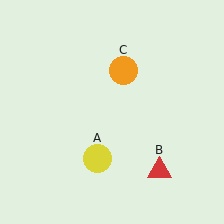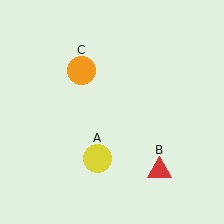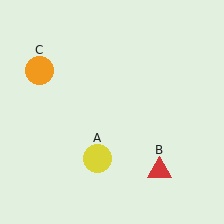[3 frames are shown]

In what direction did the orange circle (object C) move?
The orange circle (object C) moved left.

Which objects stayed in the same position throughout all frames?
Yellow circle (object A) and red triangle (object B) remained stationary.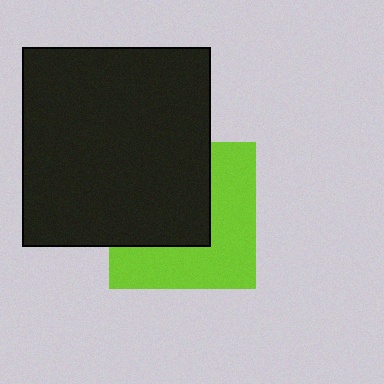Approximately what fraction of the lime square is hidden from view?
Roughly 50% of the lime square is hidden behind the black rectangle.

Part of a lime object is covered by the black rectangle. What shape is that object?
It is a square.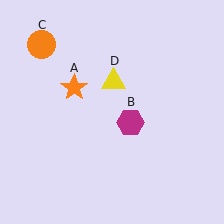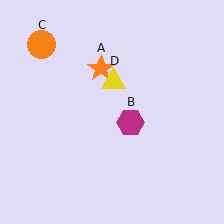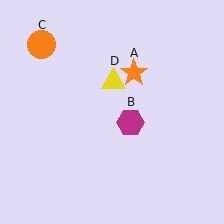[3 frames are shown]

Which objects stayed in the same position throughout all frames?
Magenta hexagon (object B) and orange circle (object C) and yellow triangle (object D) remained stationary.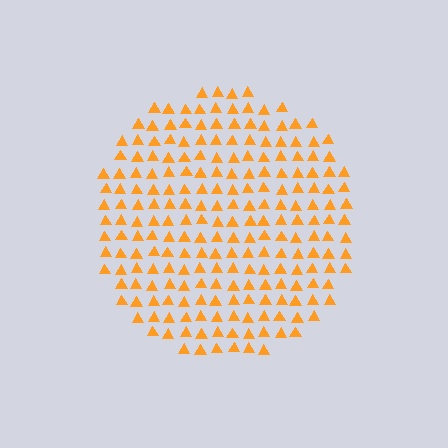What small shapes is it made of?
It is made of small triangles.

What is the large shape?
The large shape is a circle.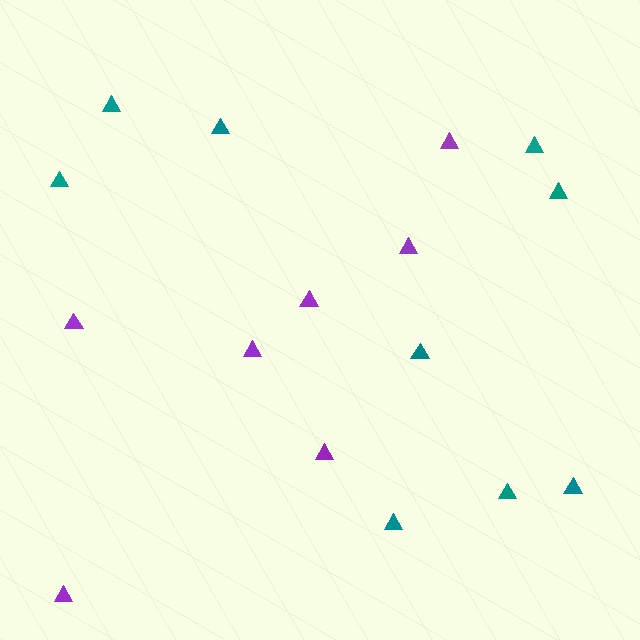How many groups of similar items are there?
There are 2 groups: one group of purple triangles (7) and one group of teal triangles (9).